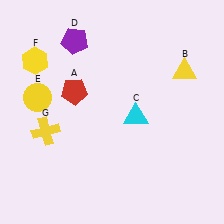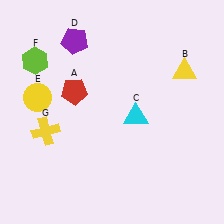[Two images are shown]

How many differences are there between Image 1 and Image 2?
There is 1 difference between the two images.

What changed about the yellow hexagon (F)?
In Image 1, F is yellow. In Image 2, it changed to lime.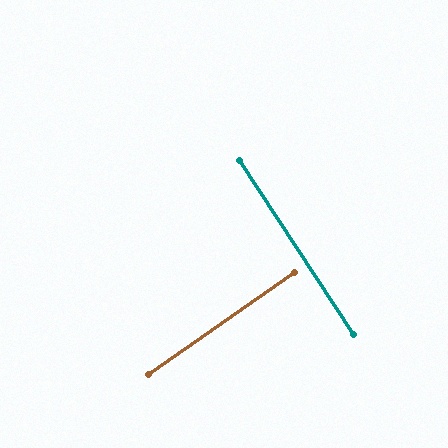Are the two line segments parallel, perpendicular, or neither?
Perpendicular — they meet at approximately 88°.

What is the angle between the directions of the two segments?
Approximately 88 degrees.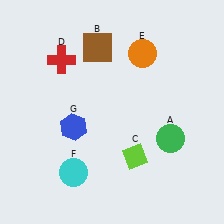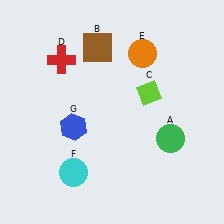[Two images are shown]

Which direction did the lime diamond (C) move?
The lime diamond (C) moved up.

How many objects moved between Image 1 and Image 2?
1 object moved between the two images.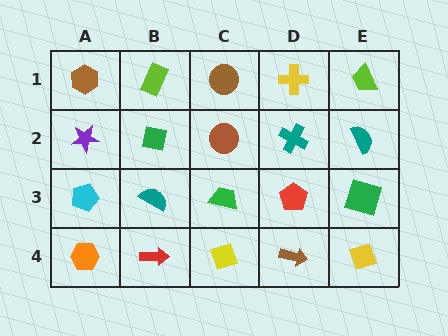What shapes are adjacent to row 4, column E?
A green square (row 3, column E), a brown arrow (row 4, column D).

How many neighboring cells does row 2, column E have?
3.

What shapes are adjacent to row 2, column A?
A brown hexagon (row 1, column A), a cyan pentagon (row 3, column A), a green square (row 2, column B).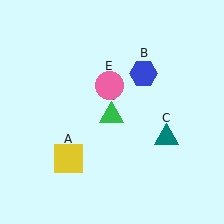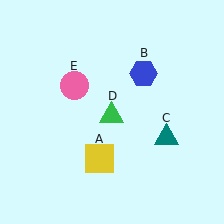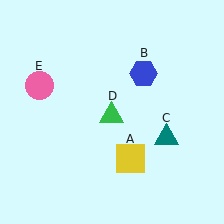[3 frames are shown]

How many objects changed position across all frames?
2 objects changed position: yellow square (object A), pink circle (object E).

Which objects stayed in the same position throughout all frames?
Blue hexagon (object B) and teal triangle (object C) and green triangle (object D) remained stationary.